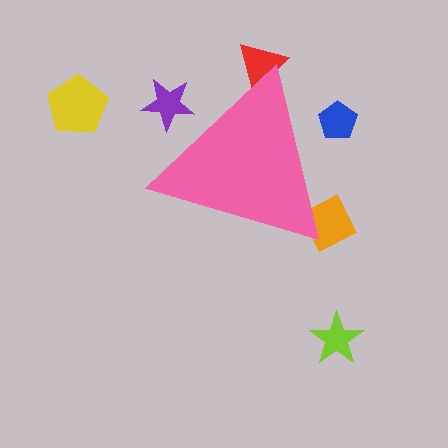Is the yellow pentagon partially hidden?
No, the yellow pentagon is fully visible.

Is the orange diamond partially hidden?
Yes, the orange diamond is partially hidden behind the pink triangle.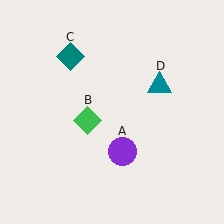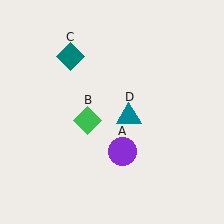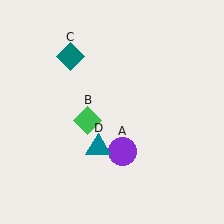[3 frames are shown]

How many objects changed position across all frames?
1 object changed position: teal triangle (object D).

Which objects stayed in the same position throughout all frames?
Purple circle (object A) and green diamond (object B) and teal diamond (object C) remained stationary.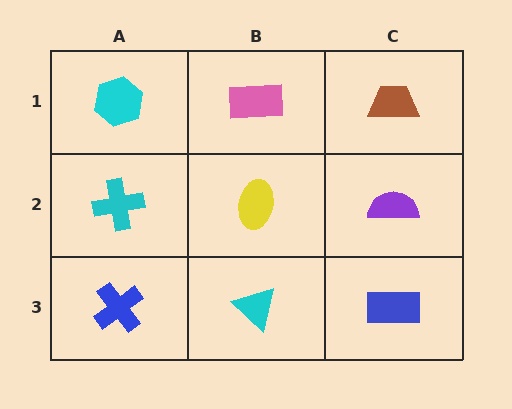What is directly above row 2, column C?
A brown trapezoid.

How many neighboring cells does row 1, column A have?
2.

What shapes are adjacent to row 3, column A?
A cyan cross (row 2, column A), a cyan triangle (row 3, column B).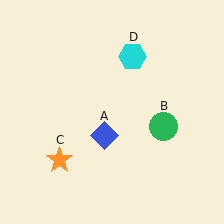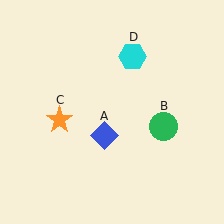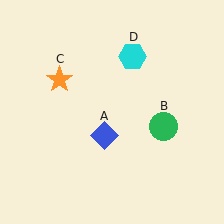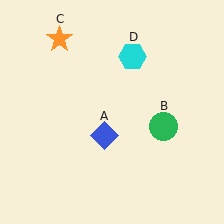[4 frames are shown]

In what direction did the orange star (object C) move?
The orange star (object C) moved up.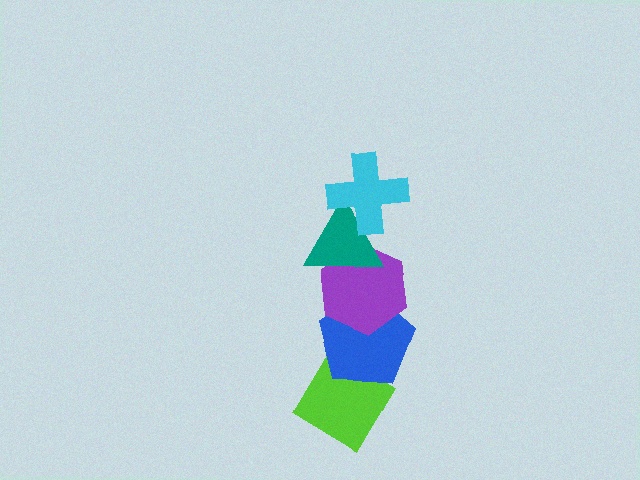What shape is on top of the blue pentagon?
The purple hexagon is on top of the blue pentagon.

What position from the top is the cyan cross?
The cyan cross is 1st from the top.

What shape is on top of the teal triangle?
The cyan cross is on top of the teal triangle.